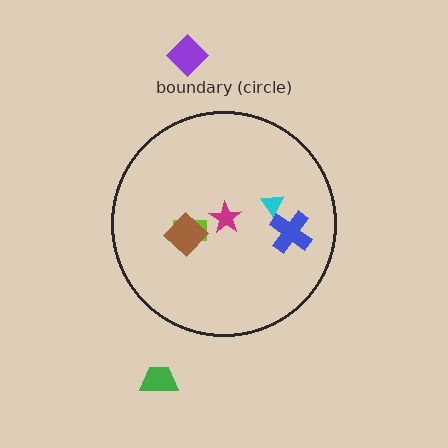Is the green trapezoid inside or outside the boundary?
Outside.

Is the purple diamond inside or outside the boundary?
Outside.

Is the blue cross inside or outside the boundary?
Inside.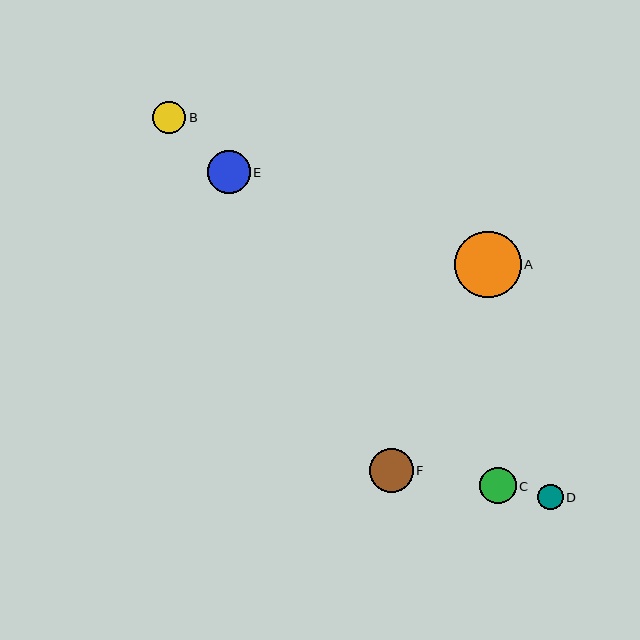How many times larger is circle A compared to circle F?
Circle A is approximately 1.5 times the size of circle F.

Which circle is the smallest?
Circle D is the smallest with a size of approximately 26 pixels.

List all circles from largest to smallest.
From largest to smallest: A, F, E, C, B, D.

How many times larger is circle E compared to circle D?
Circle E is approximately 1.7 times the size of circle D.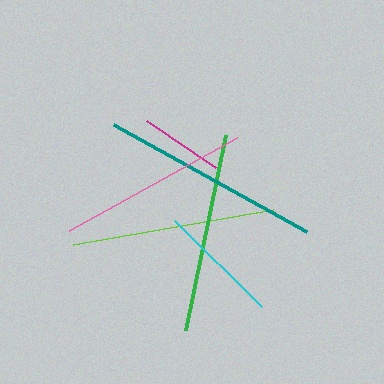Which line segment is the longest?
The teal line is the longest at approximately 220 pixels.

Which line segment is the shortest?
The magenta line is the shortest at approximately 84 pixels.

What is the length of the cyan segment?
The cyan segment is approximately 123 pixels long.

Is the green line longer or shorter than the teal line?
The teal line is longer than the green line.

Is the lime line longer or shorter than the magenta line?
The lime line is longer than the magenta line.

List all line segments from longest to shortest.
From longest to shortest: teal, lime, green, pink, cyan, magenta.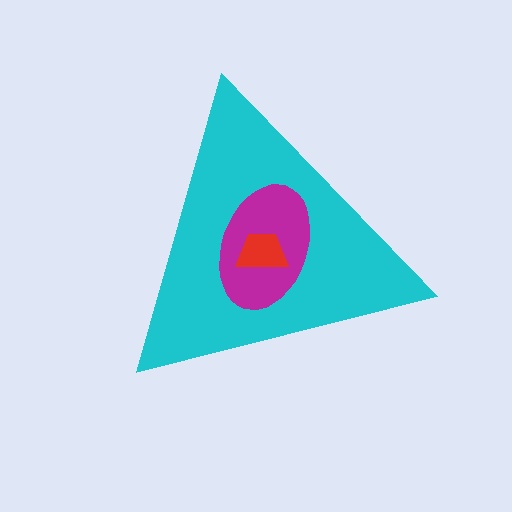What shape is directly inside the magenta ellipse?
The red trapezoid.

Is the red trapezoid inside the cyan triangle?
Yes.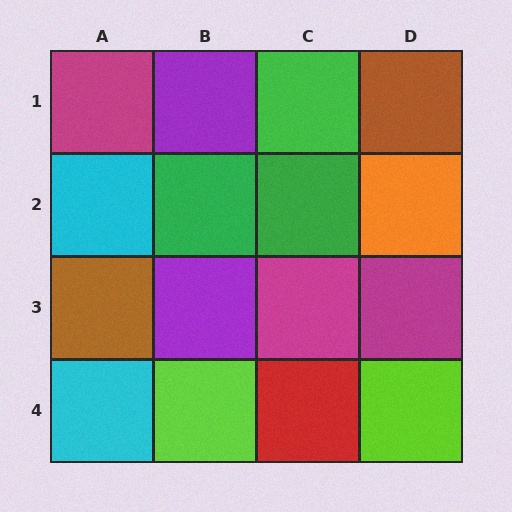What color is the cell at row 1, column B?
Purple.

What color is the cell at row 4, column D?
Lime.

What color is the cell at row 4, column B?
Lime.